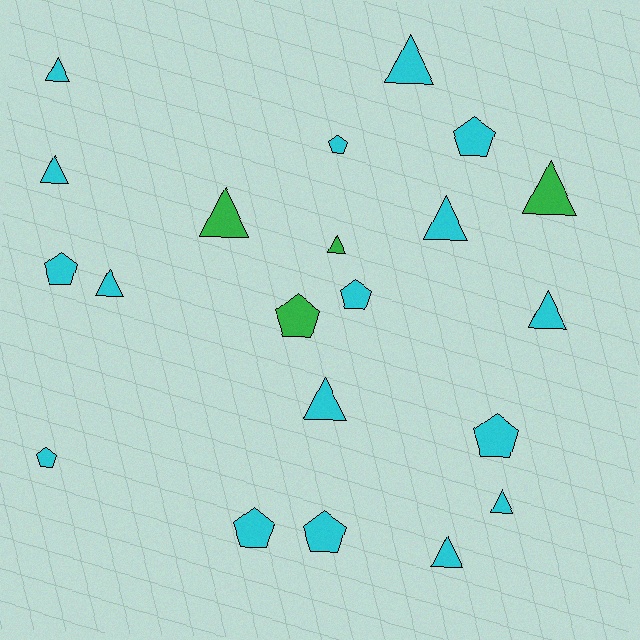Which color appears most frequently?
Cyan, with 17 objects.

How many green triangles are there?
There are 3 green triangles.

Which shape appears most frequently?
Triangle, with 12 objects.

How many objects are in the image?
There are 21 objects.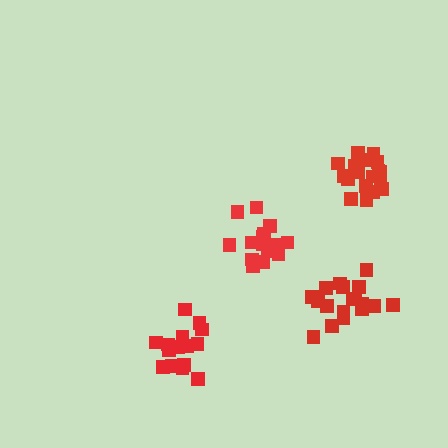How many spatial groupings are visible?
There are 4 spatial groupings.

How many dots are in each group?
Group 1: 18 dots, Group 2: 15 dots, Group 3: 18 dots, Group 4: 15 dots (66 total).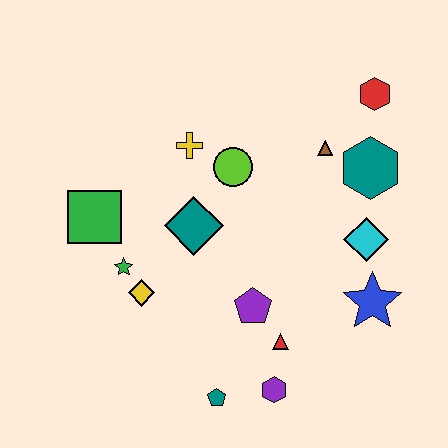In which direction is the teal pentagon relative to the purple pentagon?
The teal pentagon is below the purple pentagon.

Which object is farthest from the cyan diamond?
The green square is farthest from the cyan diamond.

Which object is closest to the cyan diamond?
The blue star is closest to the cyan diamond.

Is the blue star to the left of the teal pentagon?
No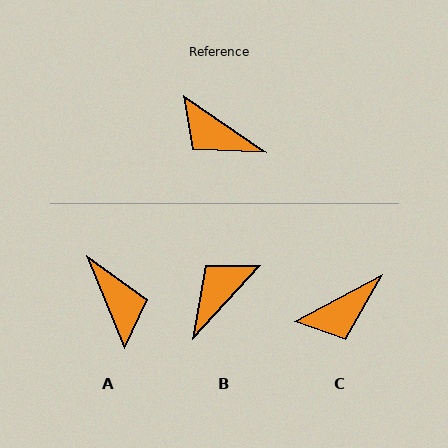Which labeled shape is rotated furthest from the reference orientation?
A, about 146 degrees away.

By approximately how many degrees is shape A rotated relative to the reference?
Approximately 146 degrees counter-clockwise.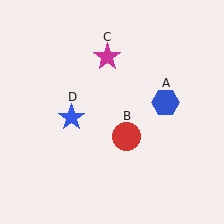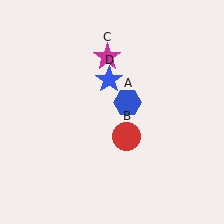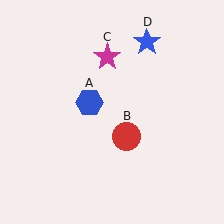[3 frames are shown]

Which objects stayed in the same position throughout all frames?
Red circle (object B) and magenta star (object C) remained stationary.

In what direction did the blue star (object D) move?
The blue star (object D) moved up and to the right.